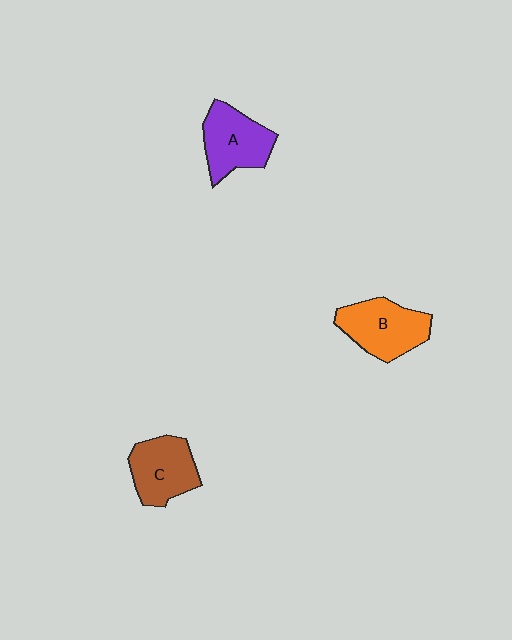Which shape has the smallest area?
Shape C (brown).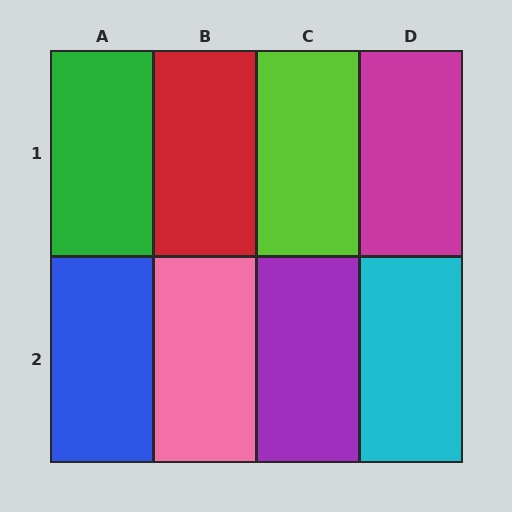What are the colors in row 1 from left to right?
Green, red, lime, magenta.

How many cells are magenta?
1 cell is magenta.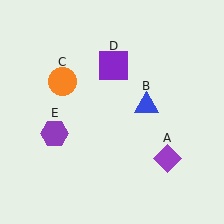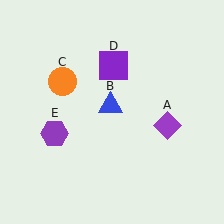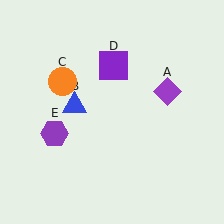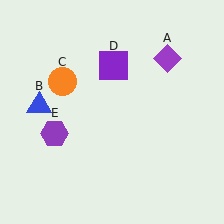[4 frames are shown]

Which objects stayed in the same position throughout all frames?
Orange circle (object C) and purple square (object D) and purple hexagon (object E) remained stationary.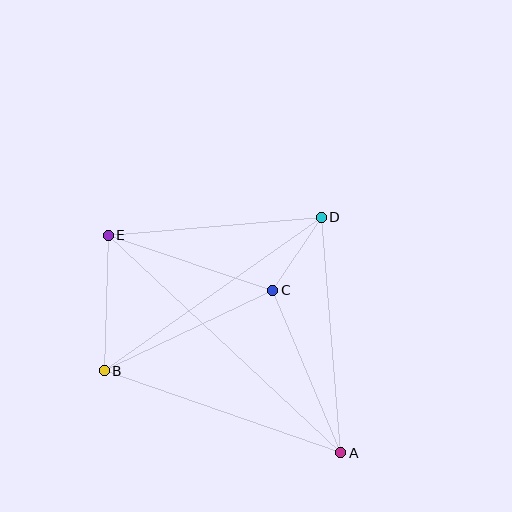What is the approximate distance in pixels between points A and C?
The distance between A and C is approximately 176 pixels.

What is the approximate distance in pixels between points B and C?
The distance between B and C is approximately 187 pixels.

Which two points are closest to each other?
Points C and D are closest to each other.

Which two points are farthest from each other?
Points A and E are farthest from each other.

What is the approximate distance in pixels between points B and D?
The distance between B and D is approximately 266 pixels.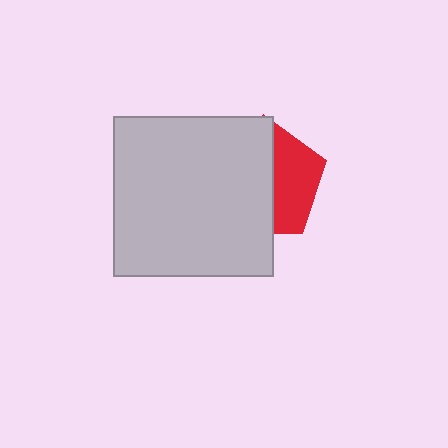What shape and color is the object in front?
The object in front is a light gray square.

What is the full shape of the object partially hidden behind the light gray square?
The partially hidden object is a red pentagon.